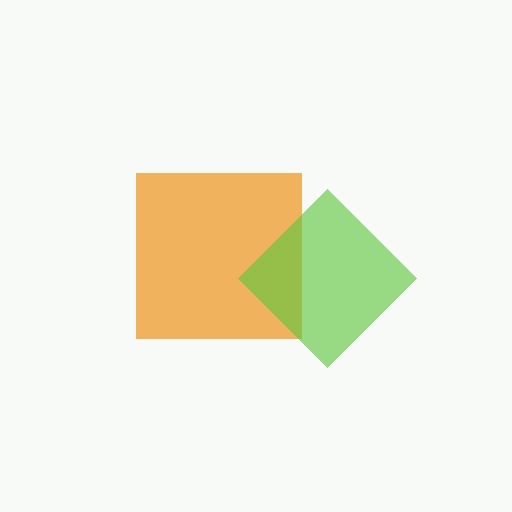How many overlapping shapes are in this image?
There are 2 overlapping shapes in the image.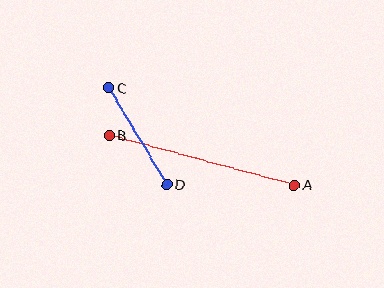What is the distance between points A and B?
The distance is approximately 191 pixels.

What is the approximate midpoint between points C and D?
The midpoint is at approximately (138, 136) pixels.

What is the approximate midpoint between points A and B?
The midpoint is at approximately (202, 160) pixels.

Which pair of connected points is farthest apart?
Points A and B are farthest apart.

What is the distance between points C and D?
The distance is approximately 113 pixels.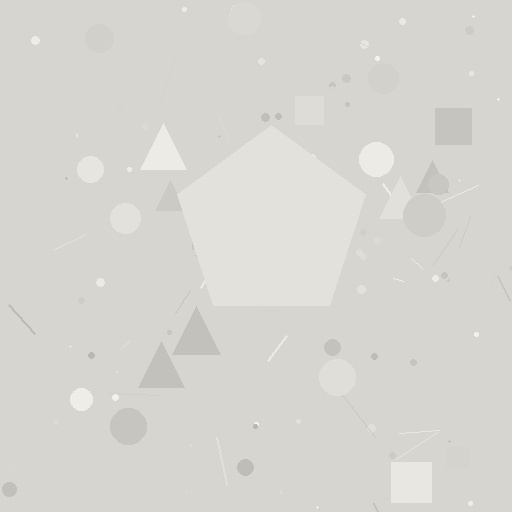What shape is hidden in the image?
A pentagon is hidden in the image.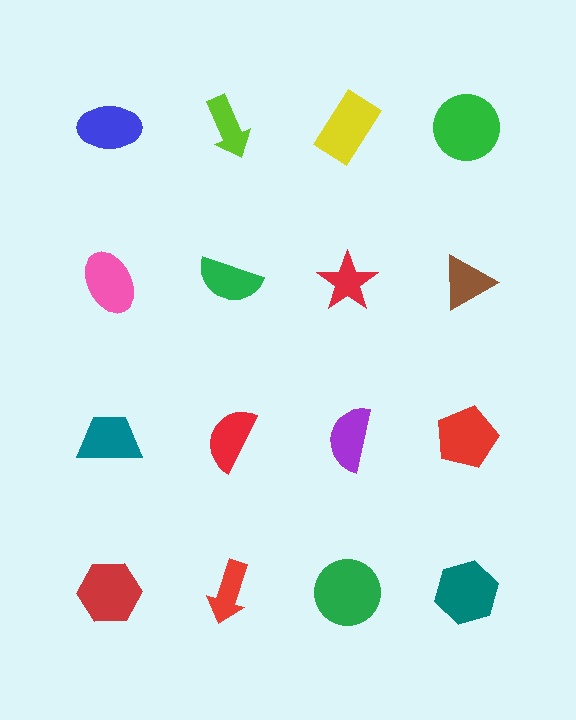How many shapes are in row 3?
4 shapes.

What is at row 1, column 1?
A blue ellipse.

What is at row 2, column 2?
A green semicircle.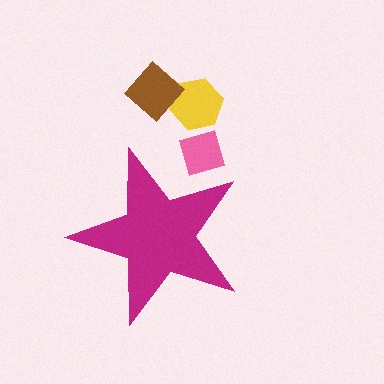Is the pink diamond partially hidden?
Yes, the pink diamond is partially hidden behind the magenta star.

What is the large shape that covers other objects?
A magenta star.